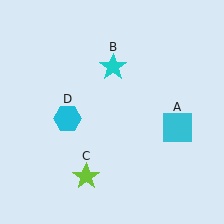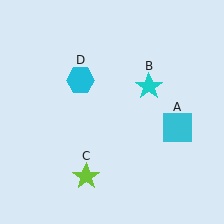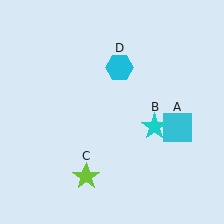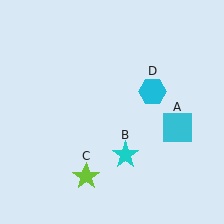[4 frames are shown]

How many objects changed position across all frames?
2 objects changed position: cyan star (object B), cyan hexagon (object D).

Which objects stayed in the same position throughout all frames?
Cyan square (object A) and lime star (object C) remained stationary.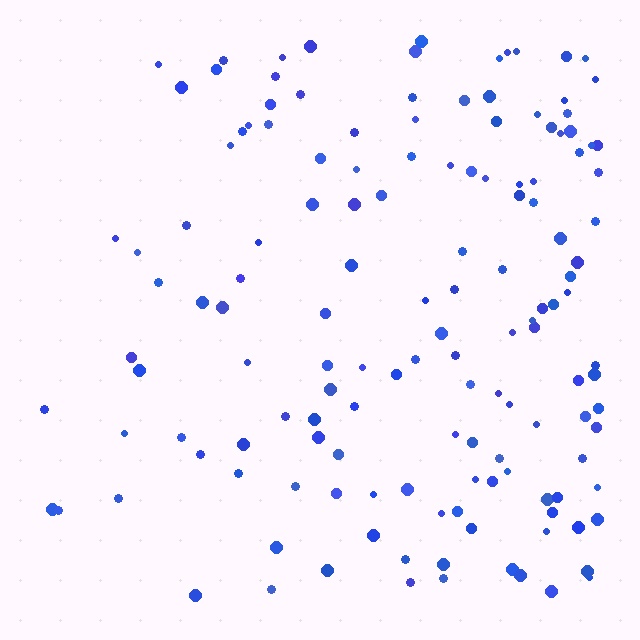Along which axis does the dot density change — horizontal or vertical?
Horizontal.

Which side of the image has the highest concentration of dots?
The right.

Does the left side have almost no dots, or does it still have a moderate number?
Still a moderate number, just noticeably fewer than the right.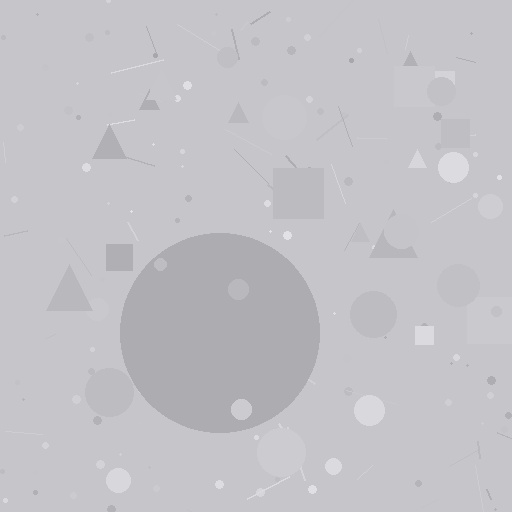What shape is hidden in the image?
A circle is hidden in the image.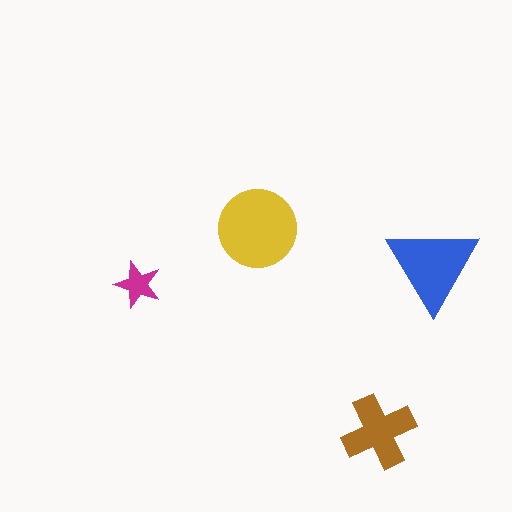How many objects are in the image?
There are 4 objects in the image.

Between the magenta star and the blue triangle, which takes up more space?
The blue triangle.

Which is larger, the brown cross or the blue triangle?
The blue triangle.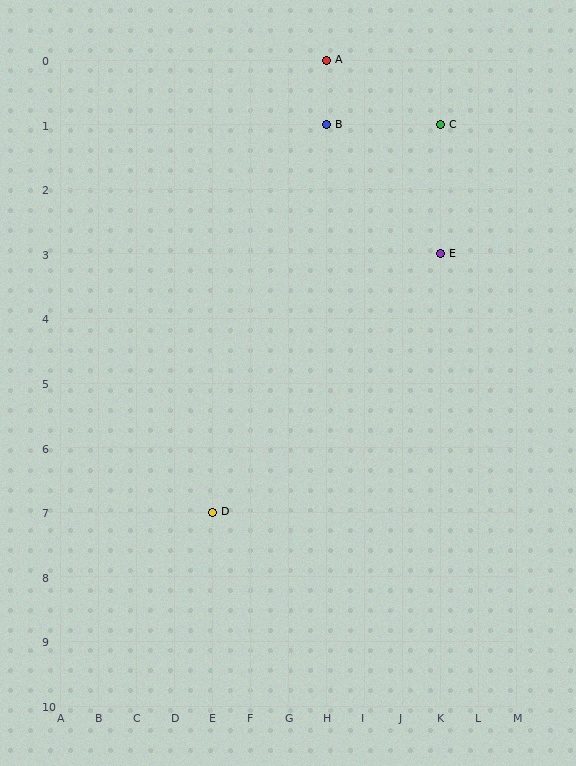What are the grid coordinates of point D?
Point D is at grid coordinates (E, 7).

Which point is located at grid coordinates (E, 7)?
Point D is at (E, 7).